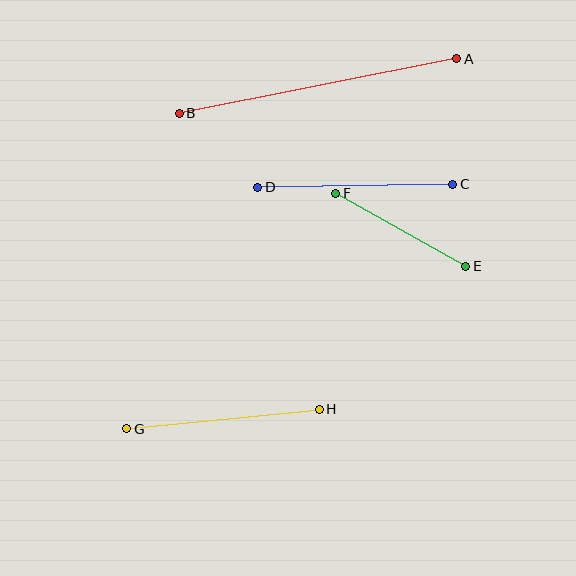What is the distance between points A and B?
The distance is approximately 283 pixels.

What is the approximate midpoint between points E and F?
The midpoint is at approximately (401, 230) pixels.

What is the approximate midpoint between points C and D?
The midpoint is at approximately (355, 186) pixels.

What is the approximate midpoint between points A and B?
The midpoint is at approximately (318, 86) pixels.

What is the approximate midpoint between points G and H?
The midpoint is at approximately (223, 419) pixels.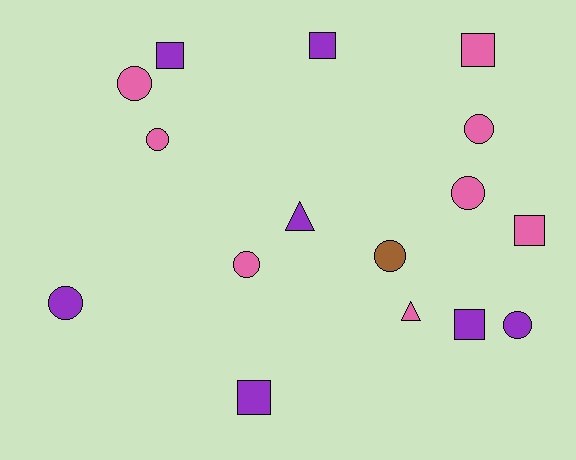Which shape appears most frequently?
Circle, with 8 objects.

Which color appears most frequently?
Pink, with 8 objects.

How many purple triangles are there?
There is 1 purple triangle.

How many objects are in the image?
There are 16 objects.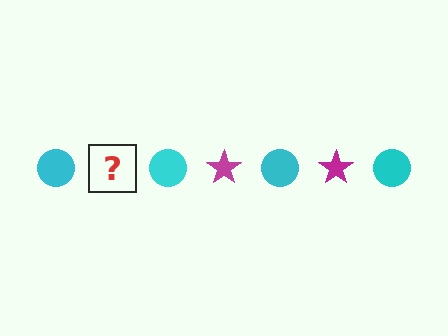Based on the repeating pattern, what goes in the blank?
The blank should be a magenta star.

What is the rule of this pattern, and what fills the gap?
The rule is that the pattern alternates between cyan circle and magenta star. The gap should be filled with a magenta star.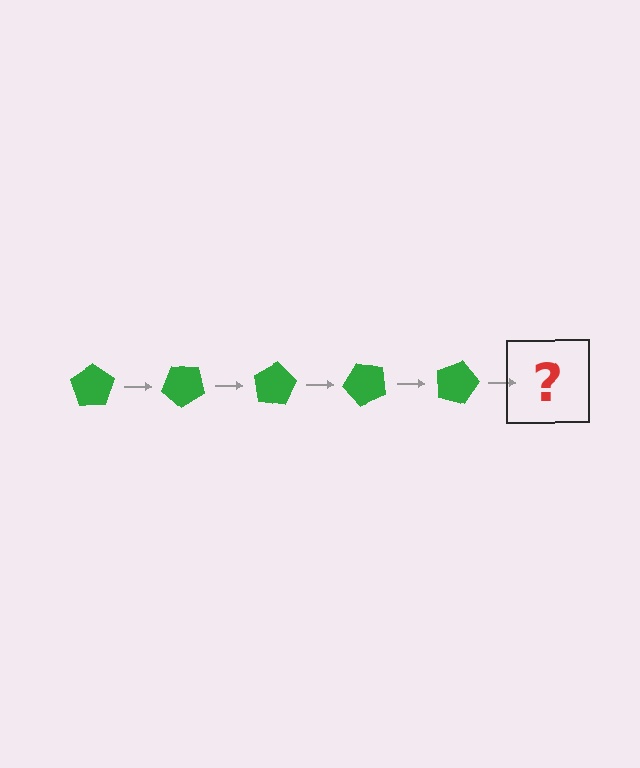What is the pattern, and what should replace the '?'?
The pattern is that the pentagon rotates 40 degrees each step. The '?' should be a green pentagon rotated 200 degrees.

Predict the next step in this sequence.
The next step is a green pentagon rotated 200 degrees.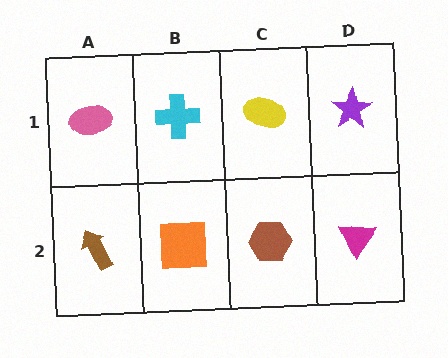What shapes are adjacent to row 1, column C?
A brown hexagon (row 2, column C), a cyan cross (row 1, column B), a purple star (row 1, column D).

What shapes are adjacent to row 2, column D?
A purple star (row 1, column D), a brown hexagon (row 2, column C).